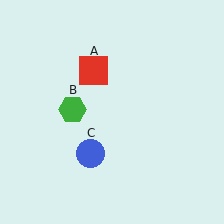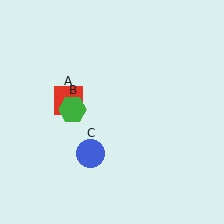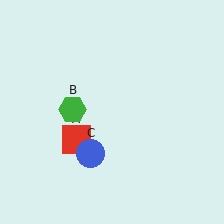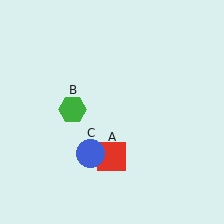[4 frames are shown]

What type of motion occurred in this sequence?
The red square (object A) rotated counterclockwise around the center of the scene.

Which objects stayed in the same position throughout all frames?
Green hexagon (object B) and blue circle (object C) remained stationary.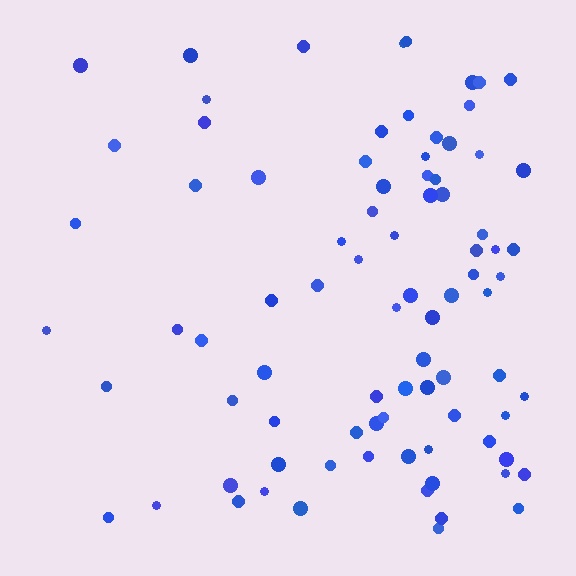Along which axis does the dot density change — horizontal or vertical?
Horizontal.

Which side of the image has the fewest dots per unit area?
The left.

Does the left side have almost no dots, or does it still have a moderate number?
Still a moderate number, just noticeably fewer than the right.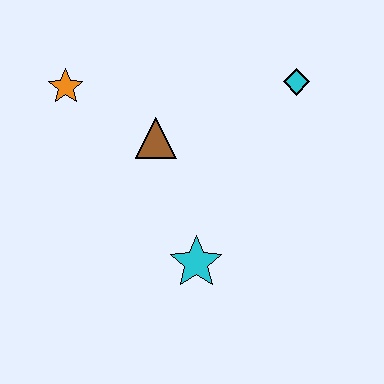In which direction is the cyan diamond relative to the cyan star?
The cyan diamond is above the cyan star.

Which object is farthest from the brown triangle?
The cyan diamond is farthest from the brown triangle.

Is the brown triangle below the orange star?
Yes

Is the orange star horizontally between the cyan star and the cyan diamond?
No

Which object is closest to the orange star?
The brown triangle is closest to the orange star.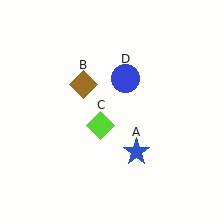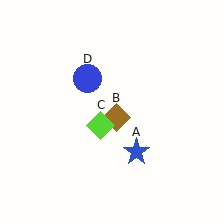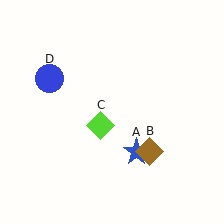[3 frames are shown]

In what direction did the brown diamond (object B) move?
The brown diamond (object B) moved down and to the right.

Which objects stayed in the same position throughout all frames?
Blue star (object A) and lime diamond (object C) remained stationary.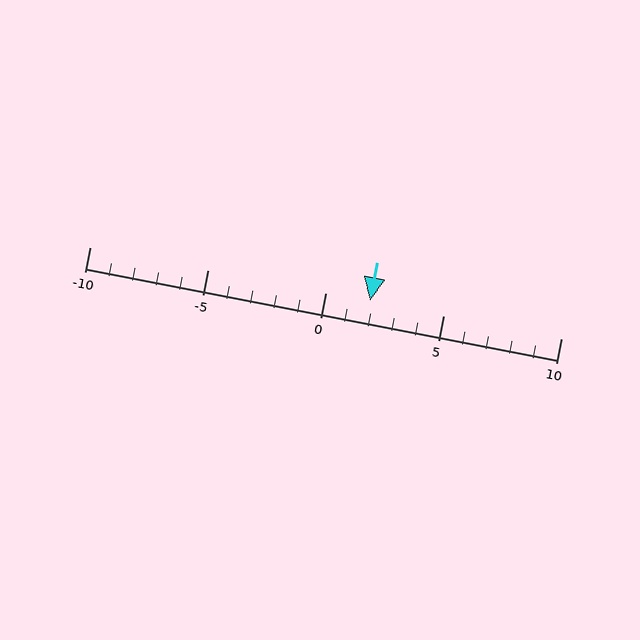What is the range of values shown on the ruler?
The ruler shows values from -10 to 10.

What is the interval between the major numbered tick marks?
The major tick marks are spaced 5 units apart.